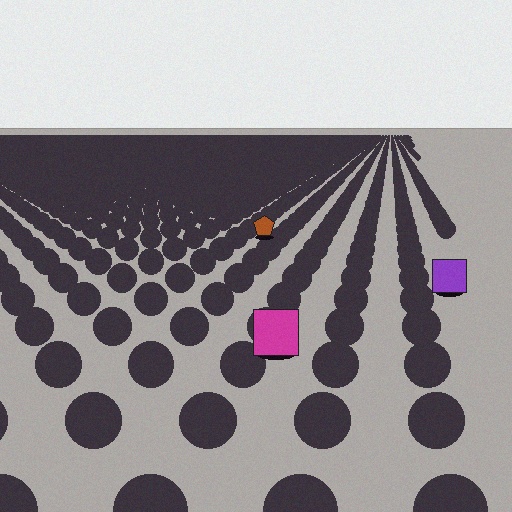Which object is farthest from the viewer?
The brown pentagon is farthest from the viewer. It appears smaller and the ground texture around it is denser.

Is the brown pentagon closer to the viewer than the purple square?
No. The purple square is closer — you can tell from the texture gradient: the ground texture is coarser near it.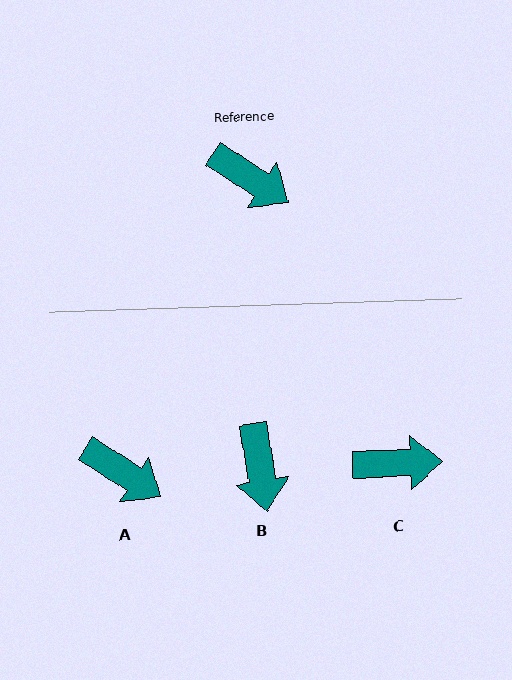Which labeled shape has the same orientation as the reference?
A.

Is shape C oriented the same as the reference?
No, it is off by about 35 degrees.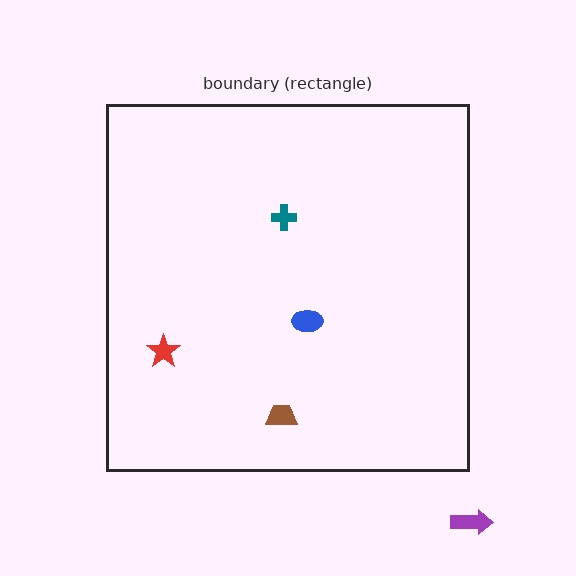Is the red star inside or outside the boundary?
Inside.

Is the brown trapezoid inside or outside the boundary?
Inside.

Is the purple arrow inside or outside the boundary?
Outside.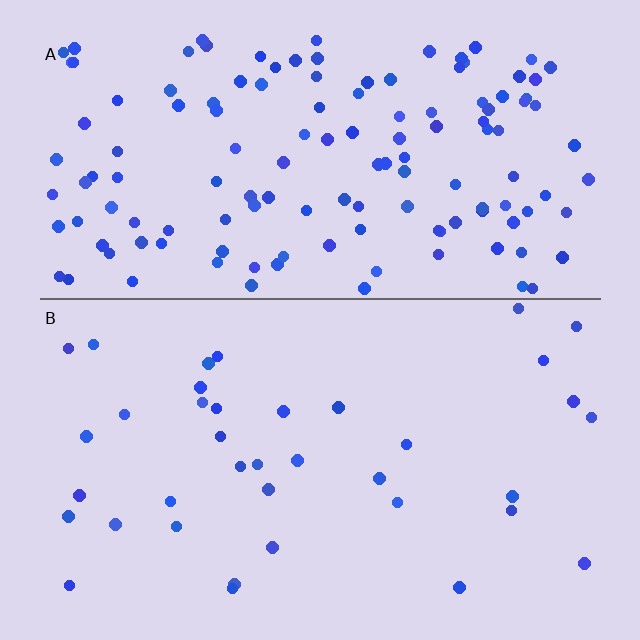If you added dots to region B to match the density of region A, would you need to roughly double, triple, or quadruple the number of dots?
Approximately quadruple.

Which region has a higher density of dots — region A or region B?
A (the top).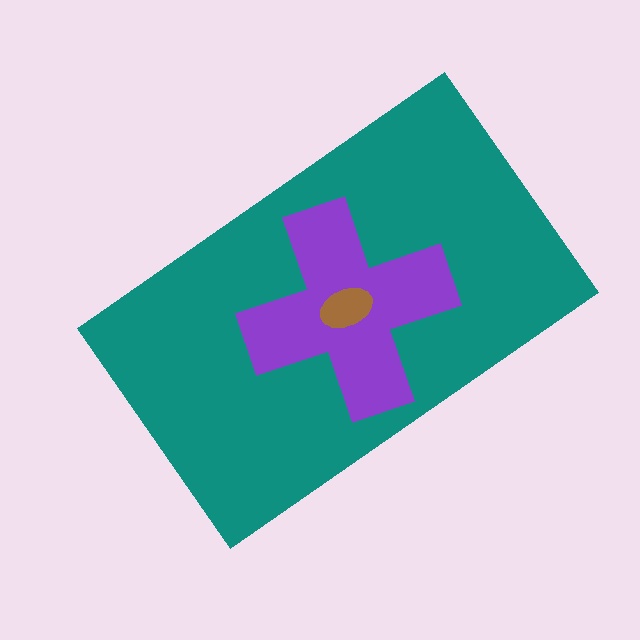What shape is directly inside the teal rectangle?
The purple cross.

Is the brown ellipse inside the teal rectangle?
Yes.